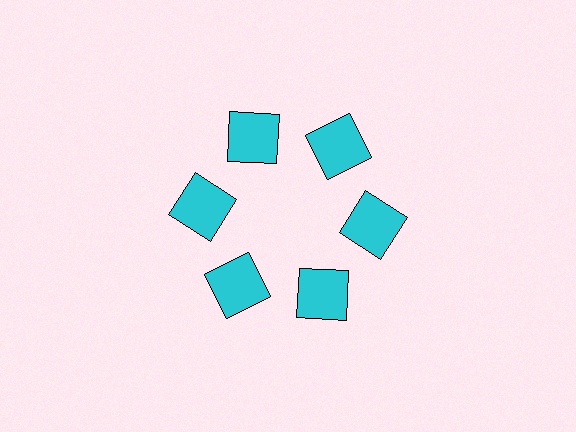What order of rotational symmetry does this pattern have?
This pattern has 6-fold rotational symmetry.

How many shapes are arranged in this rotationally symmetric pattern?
There are 6 shapes, arranged in 6 groups of 1.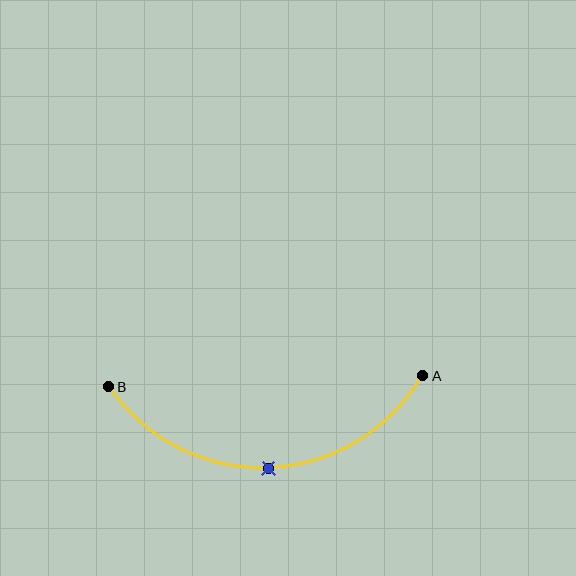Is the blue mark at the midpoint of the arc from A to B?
Yes. The blue mark lies on the arc at equal arc-length from both A and B — it is the arc midpoint.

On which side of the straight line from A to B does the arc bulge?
The arc bulges below the straight line connecting A and B.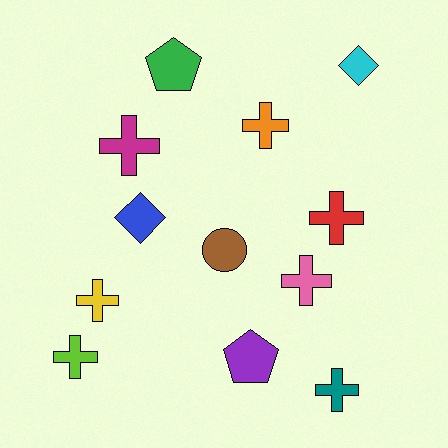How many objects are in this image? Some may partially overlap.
There are 12 objects.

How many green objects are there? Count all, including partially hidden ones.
There is 1 green object.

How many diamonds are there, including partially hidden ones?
There are 2 diamonds.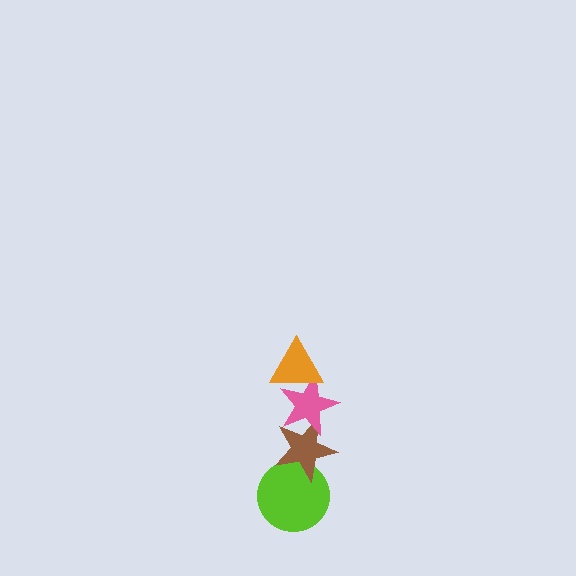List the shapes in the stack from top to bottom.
From top to bottom: the orange triangle, the pink star, the brown star, the lime circle.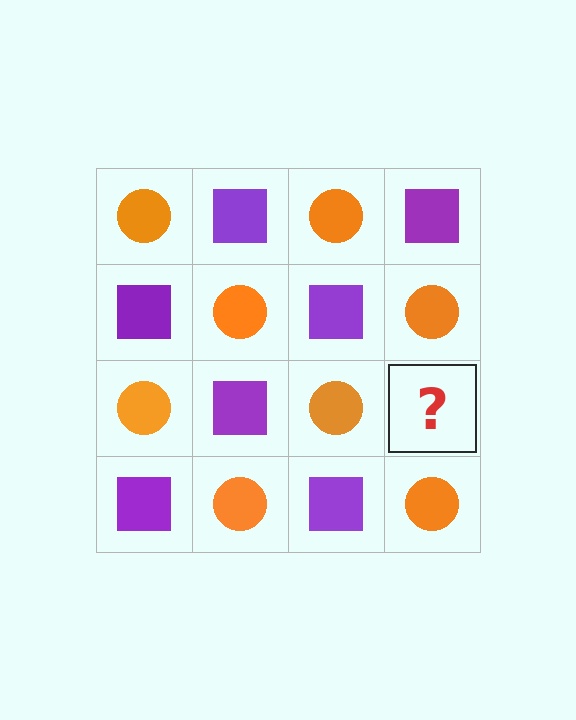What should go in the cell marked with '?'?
The missing cell should contain a purple square.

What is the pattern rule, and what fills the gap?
The rule is that it alternates orange circle and purple square in a checkerboard pattern. The gap should be filled with a purple square.